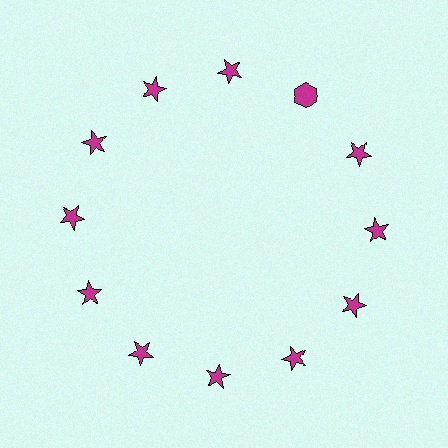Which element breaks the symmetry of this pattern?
The magenta hexagon at roughly the 1 o'clock position breaks the symmetry. All other shapes are magenta stars.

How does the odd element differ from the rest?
It has a different shape: hexagon instead of star.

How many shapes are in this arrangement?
There are 12 shapes arranged in a ring pattern.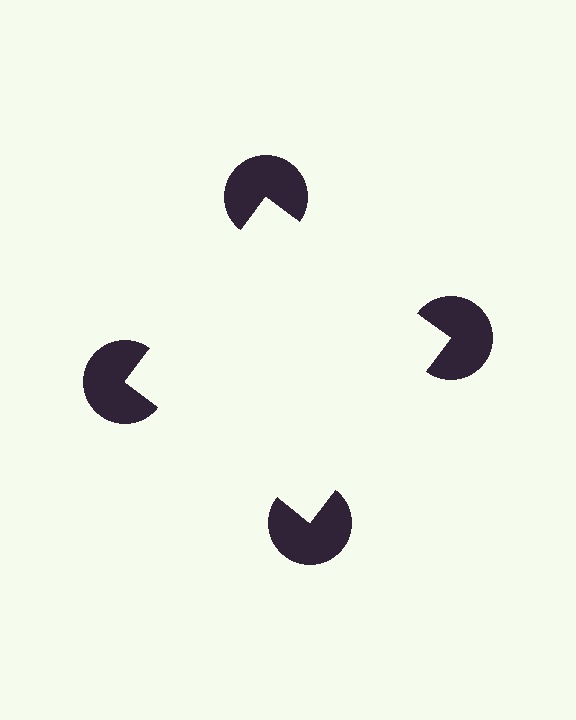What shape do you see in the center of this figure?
An illusory square — its edges are inferred from the aligned wedge cuts in the pac-man discs, not physically drawn.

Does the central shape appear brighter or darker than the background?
It typically appears slightly brighter than the background, even though no actual brightness change is drawn.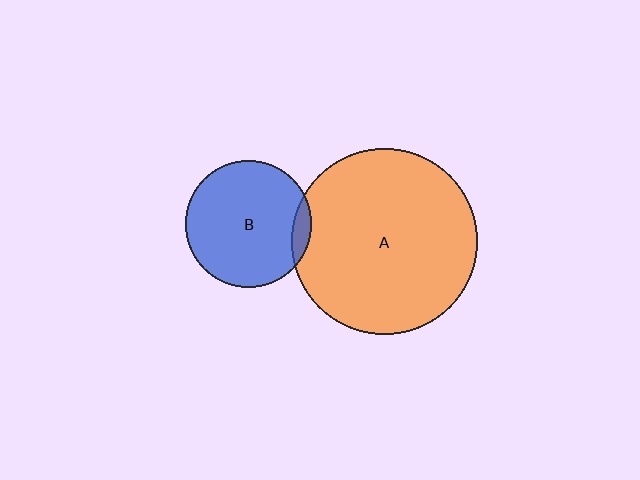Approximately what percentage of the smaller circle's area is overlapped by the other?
Approximately 10%.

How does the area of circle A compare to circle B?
Approximately 2.2 times.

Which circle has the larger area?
Circle A (orange).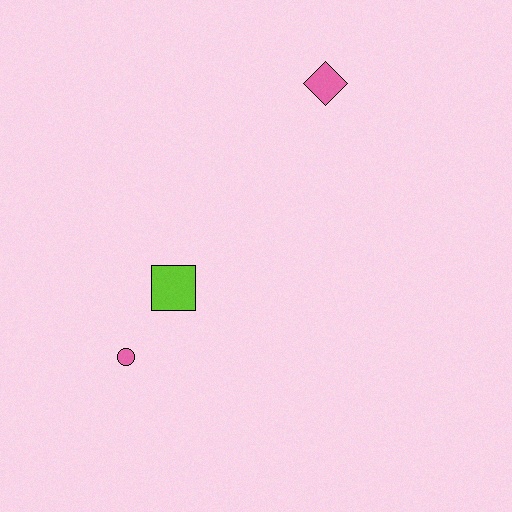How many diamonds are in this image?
There is 1 diamond.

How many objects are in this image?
There are 3 objects.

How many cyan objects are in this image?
There are no cyan objects.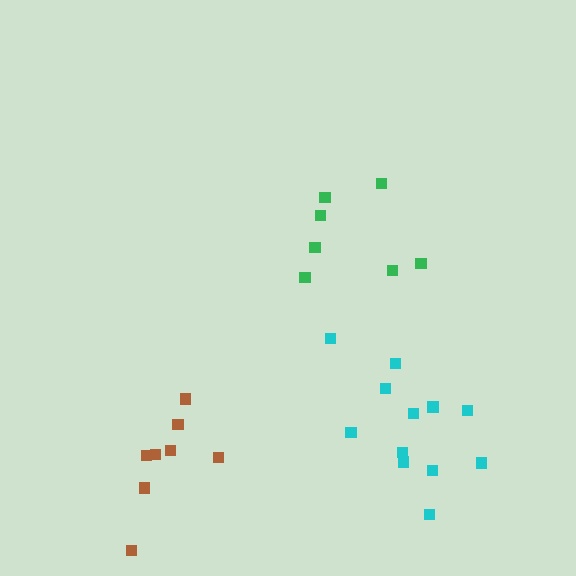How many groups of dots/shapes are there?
There are 3 groups.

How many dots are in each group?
Group 1: 12 dots, Group 2: 8 dots, Group 3: 7 dots (27 total).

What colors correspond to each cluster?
The clusters are colored: cyan, brown, green.